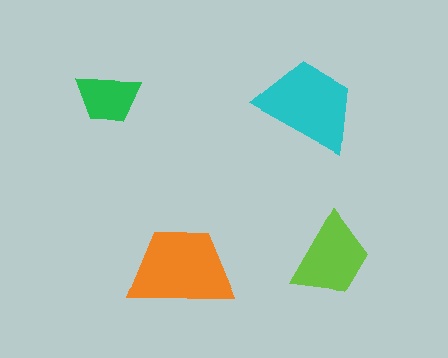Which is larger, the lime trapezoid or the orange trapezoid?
The orange one.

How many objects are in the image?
There are 4 objects in the image.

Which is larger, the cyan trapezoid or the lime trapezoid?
The cyan one.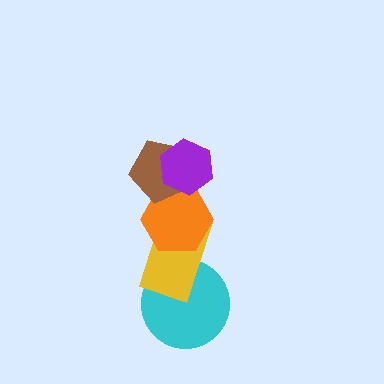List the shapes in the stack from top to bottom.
From top to bottom: the purple hexagon, the brown pentagon, the orange hexagon, the yellow rectangle, the cyan circle.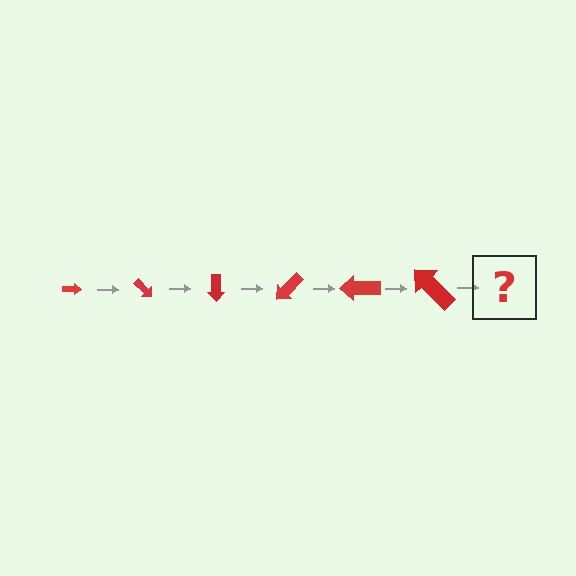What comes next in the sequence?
The next element should be an arrow, larger than the previous one and rotated 270 degrees from the start.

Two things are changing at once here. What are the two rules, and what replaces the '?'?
The two rules are that the arrow grows larger each step and it rotates 45 degrees each step. The '?' should be an arrow, larger than the previous one and rotated 270 degrees from the start.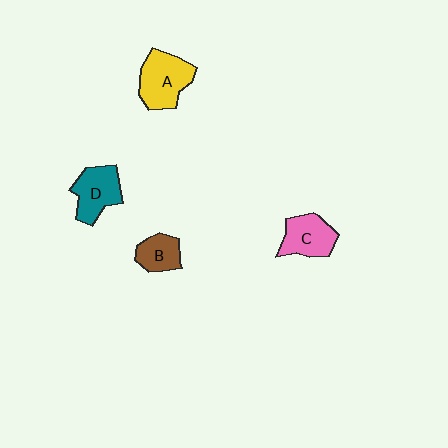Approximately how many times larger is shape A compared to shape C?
Approximately 1.2 times.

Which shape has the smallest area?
Shape B (brown).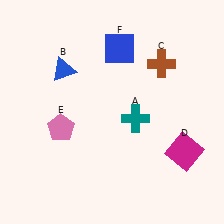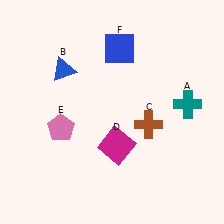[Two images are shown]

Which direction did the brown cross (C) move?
The brown cross (C) moved down.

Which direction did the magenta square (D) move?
The magenta square (D) moved left.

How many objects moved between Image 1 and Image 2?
3 objects moved between the two images.